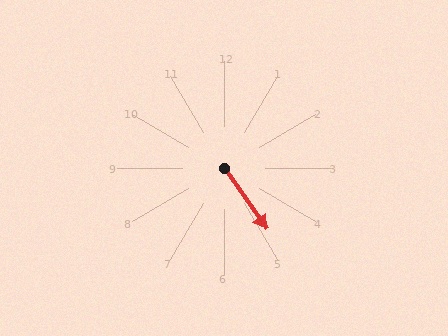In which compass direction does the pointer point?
Southeast.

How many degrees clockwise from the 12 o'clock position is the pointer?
Approximately 145 degrees.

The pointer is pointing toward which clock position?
Roughly 5 o'clock.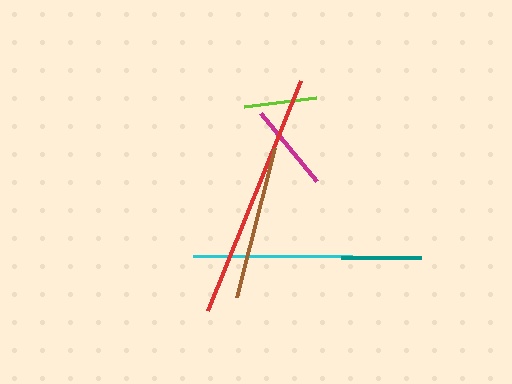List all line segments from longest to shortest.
From longest to shortest: red, cyan, brown, magenta, teal, lime.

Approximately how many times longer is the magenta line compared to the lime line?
The magenta line is approximately 1.2 times the length of the lime line.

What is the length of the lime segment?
The lime segment is approximately 72 pixels long.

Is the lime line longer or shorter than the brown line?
The brown line is longer than the lime line.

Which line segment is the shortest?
The lime line is the shortest at approximately 72 pixels.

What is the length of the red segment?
The red segment is approximately 249 pixels long.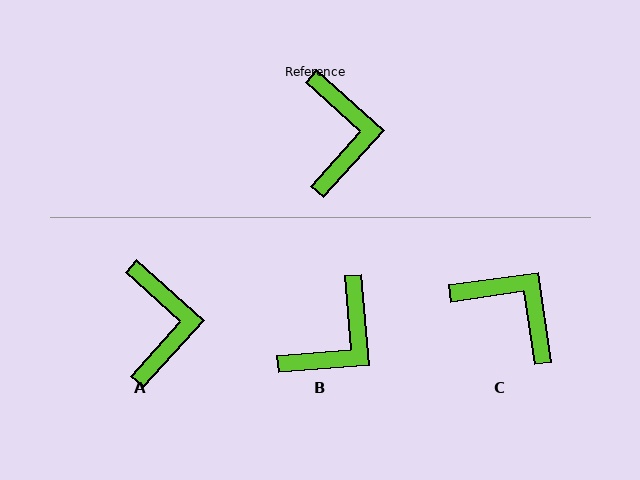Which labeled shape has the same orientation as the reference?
A.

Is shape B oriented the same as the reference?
No, it is off by about 43 degrees.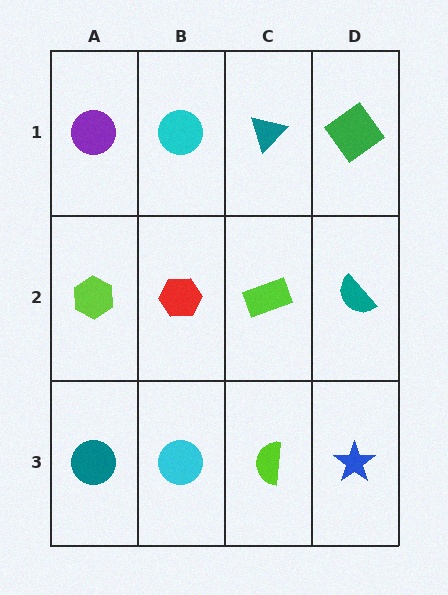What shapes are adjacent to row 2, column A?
A purple circle (row 1, column A), a teal circle (row 3, column A), a red hexagon (row 2, column B).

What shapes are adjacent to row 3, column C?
A lime rectangle (row 2, column C), a cyan circle (row 3, column B), a blue star (row 3, column D).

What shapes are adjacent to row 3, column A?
A lime hexagon (row 2, column A), a cyan circle (row 3, column B).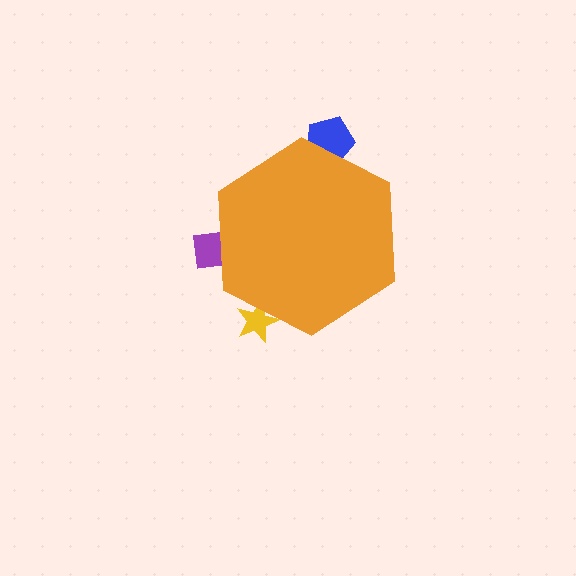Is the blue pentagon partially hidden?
Yes, the blue pentagon is partially hidden behind the orange hexagon.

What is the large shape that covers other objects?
An orange hexagon.